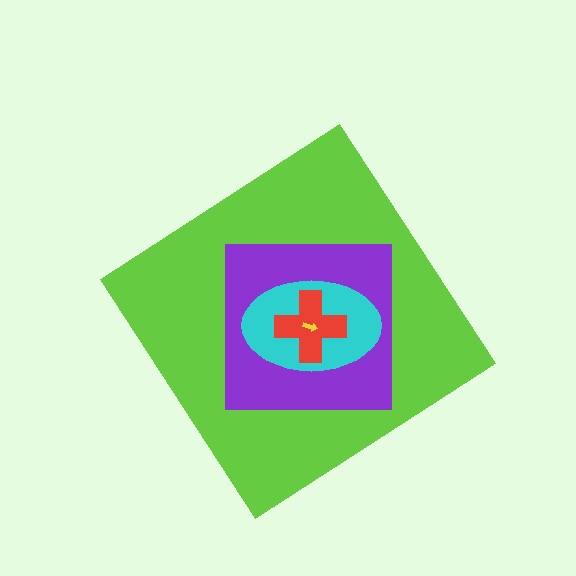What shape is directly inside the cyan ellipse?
The red cross.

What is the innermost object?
The yellow arrow.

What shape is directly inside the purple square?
The cyan ellipse.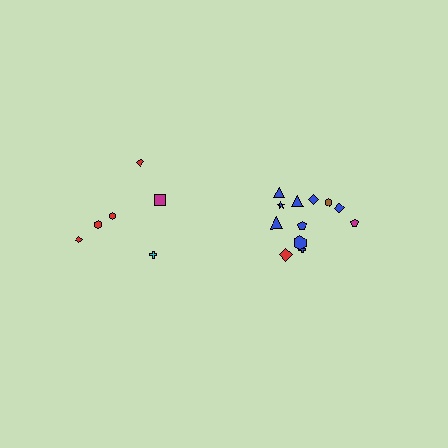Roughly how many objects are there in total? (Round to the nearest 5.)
Roughly 20 objects in total.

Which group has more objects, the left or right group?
The right group.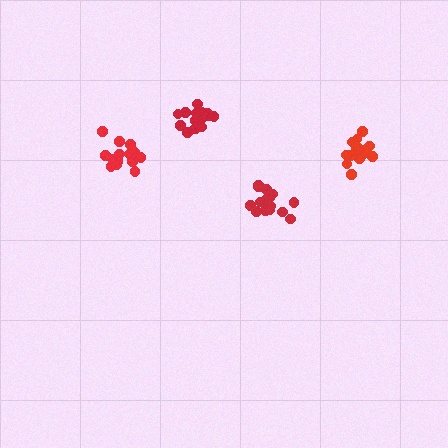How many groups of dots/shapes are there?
There are 4 groups.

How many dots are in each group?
Group 1: 14 dots, Group 2: 15 dots, Group 3: 15 dots, Group 4: 15 dots (59 total).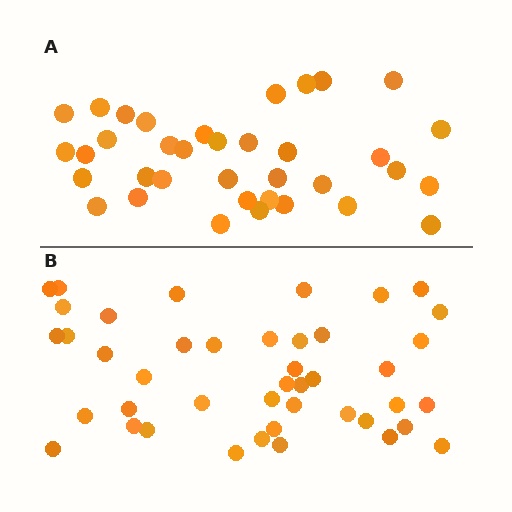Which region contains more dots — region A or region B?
Region B (the bottom region) has more dots.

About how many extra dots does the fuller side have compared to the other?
Region B has roughly 8 or so more dots than region A.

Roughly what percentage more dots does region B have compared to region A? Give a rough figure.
About 20% more.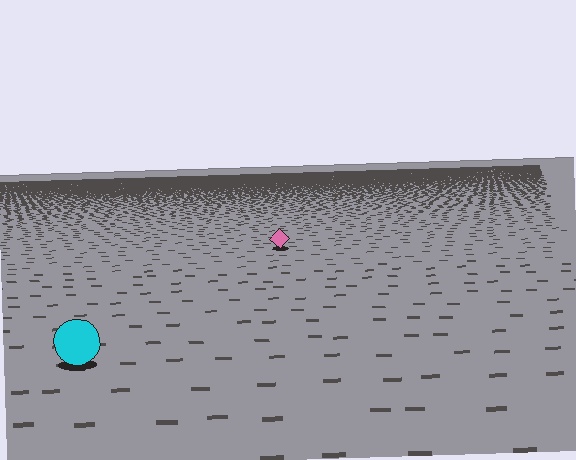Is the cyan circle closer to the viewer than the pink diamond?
Yes. The cyan circle is closer — you can tell from the texture gradient: the ground texture is coarser near it.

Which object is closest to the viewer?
The cyan circle is closest. The texture marks near it are larger and more spread out.